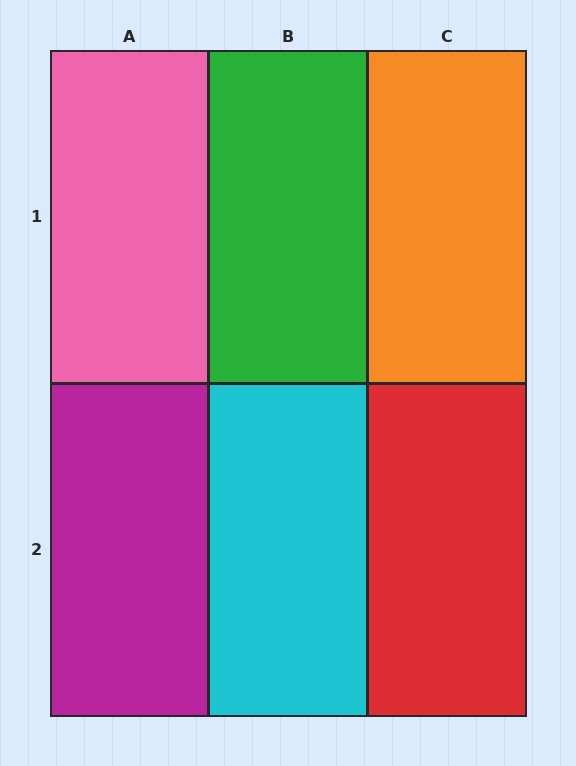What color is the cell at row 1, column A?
Pink.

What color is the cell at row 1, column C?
Orange.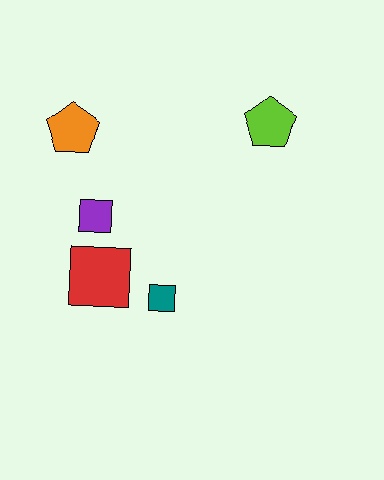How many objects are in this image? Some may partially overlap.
There are 5 objects.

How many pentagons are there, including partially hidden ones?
There are 2 pentagons.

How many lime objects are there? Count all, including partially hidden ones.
There is 1 lime object.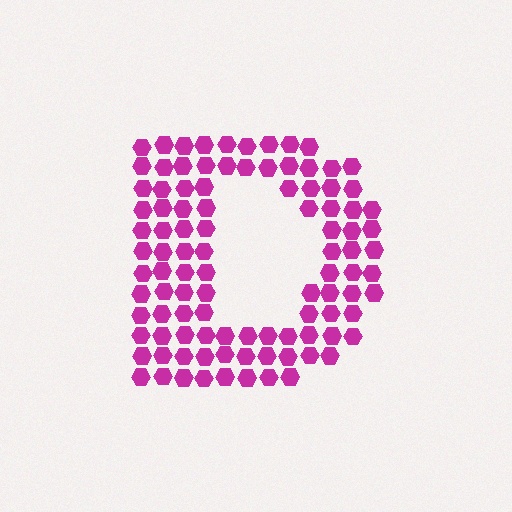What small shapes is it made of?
It is made of small hexagons.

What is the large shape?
The large shape is the letter D.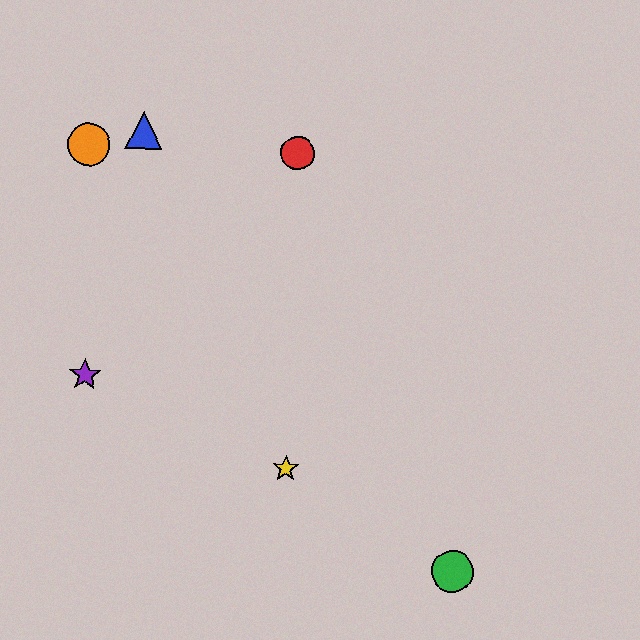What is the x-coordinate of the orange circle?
The orange circle is at x≈89.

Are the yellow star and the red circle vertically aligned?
Yes, both are at x≈286.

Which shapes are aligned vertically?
The red circle, the yellow star are aligned vertically.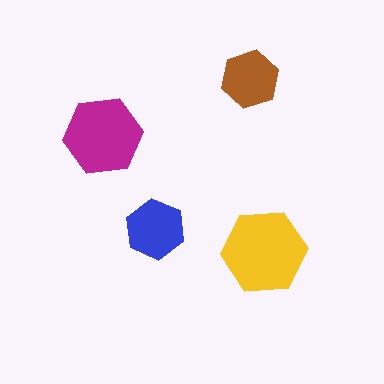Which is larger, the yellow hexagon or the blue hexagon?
The yellow one.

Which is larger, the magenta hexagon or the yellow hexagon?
The yellow one.